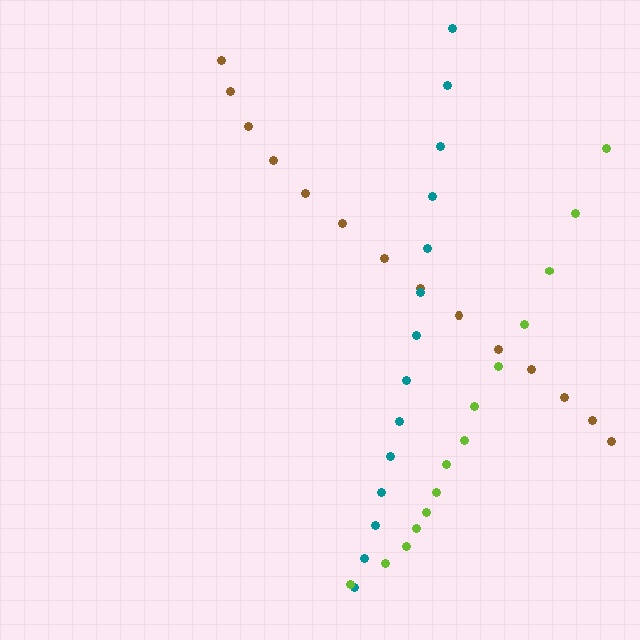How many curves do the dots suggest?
There are 3 distinct paths.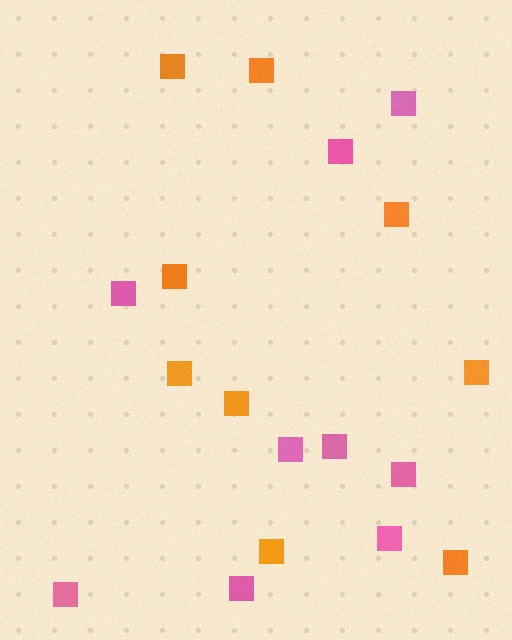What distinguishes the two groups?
There are 2 groups: one group of pink squares (9) and one group of orange squares (9).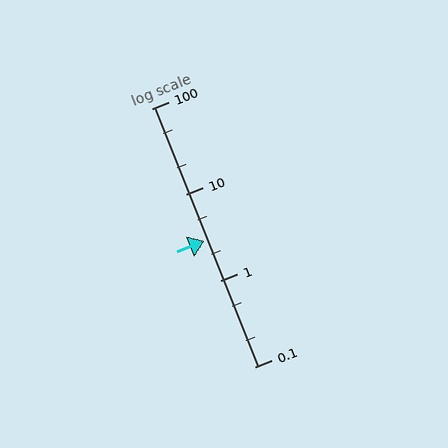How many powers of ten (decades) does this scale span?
The scale spans 3 decades, from 0.1 to 100.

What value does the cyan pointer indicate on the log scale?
The pointer indicates approximately 2.9.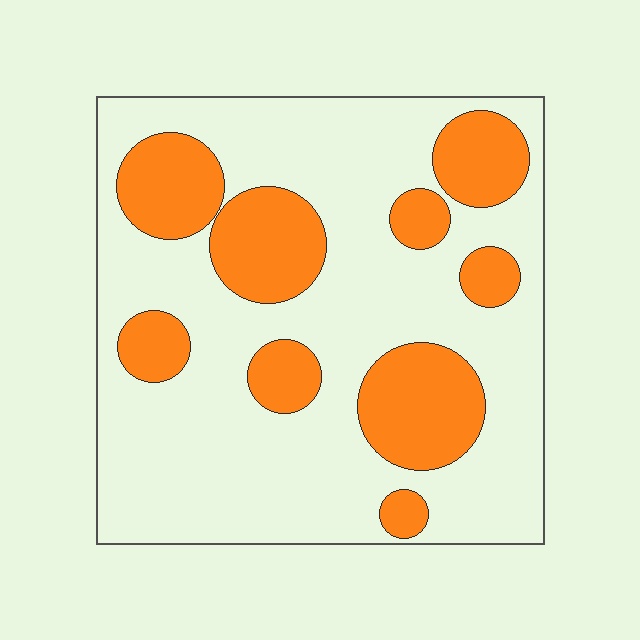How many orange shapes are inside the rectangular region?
9.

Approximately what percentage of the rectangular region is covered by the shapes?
Approximately 30%.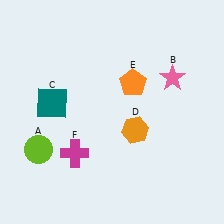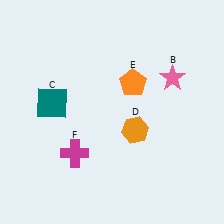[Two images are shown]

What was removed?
The lime circle (A) was removed in Image 2.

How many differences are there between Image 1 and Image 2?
There is 1 difference between the two images.